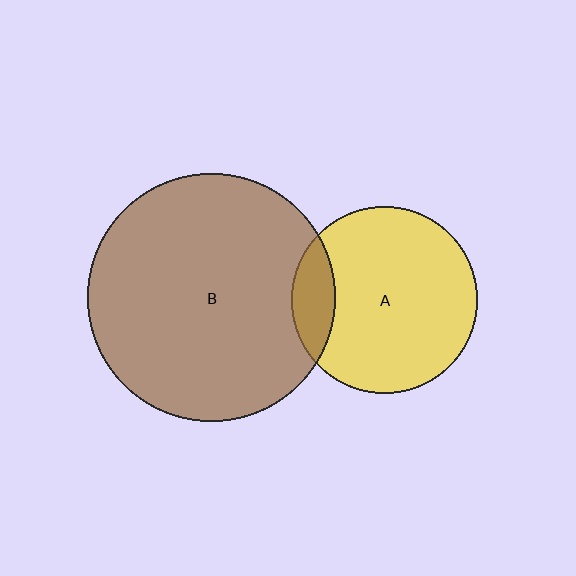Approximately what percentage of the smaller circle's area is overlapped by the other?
Approximately 15%.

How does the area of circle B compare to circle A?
Approximately 1.8 times.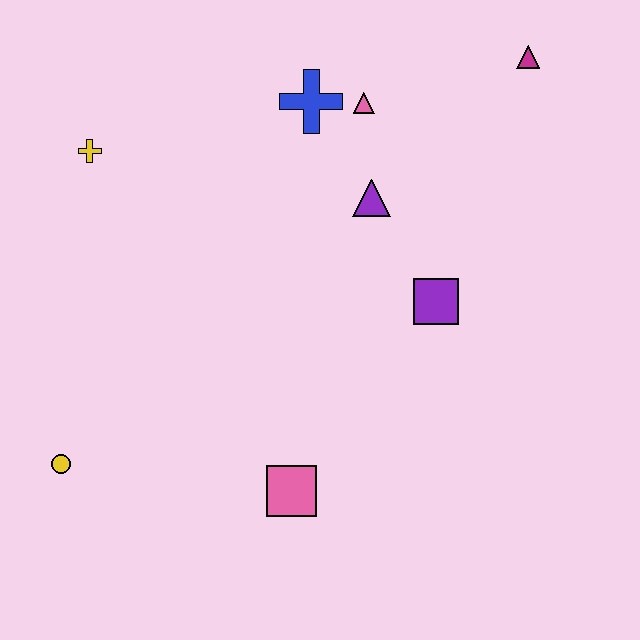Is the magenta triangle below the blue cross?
No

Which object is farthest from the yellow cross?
The magenta triangle is farthest from the yellow cross.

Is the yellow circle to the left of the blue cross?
Yes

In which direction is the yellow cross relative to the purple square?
The yellow cross is to the left of the purple square.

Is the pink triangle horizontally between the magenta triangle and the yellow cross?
Yes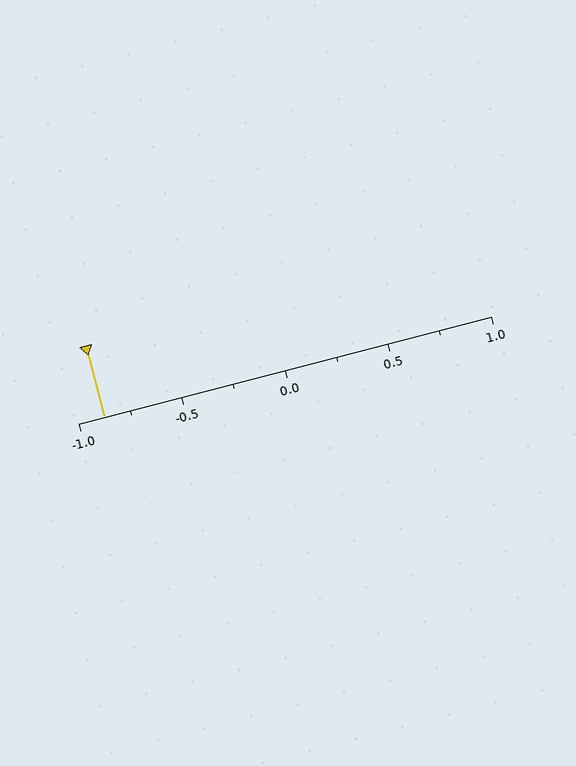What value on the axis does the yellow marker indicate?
The marker indicates approximately -0.88.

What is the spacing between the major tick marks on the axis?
The major ticks are spaced 0.5 apart.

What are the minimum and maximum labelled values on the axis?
The axis runs from -1.0 to 1.0.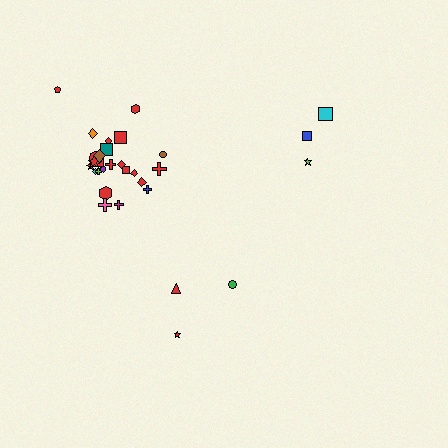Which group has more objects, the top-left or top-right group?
The top-left group.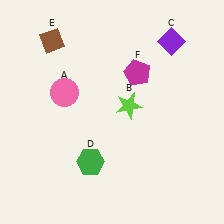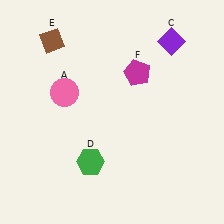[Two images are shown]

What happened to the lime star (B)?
The lime star (B) was removed in Image 2. It was in the top-right area of Image 1.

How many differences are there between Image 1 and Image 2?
There is 1 difference between the two images.